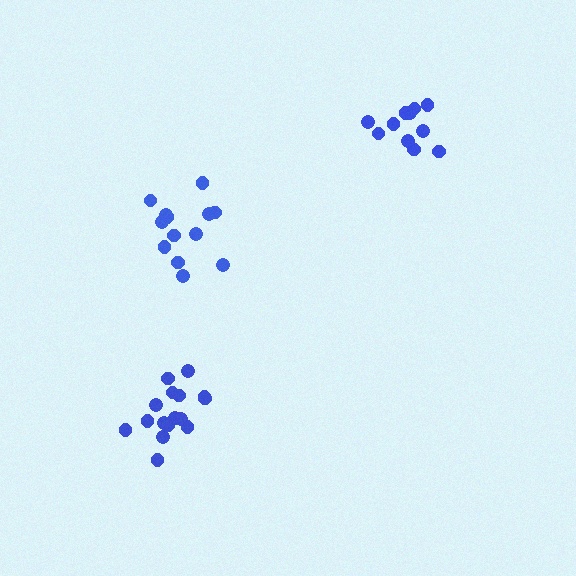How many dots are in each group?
Group 1: 16 dots, Group 2: 11 dots, Group 3: 13 dots (40 total).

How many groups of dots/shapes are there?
There are 3 groups.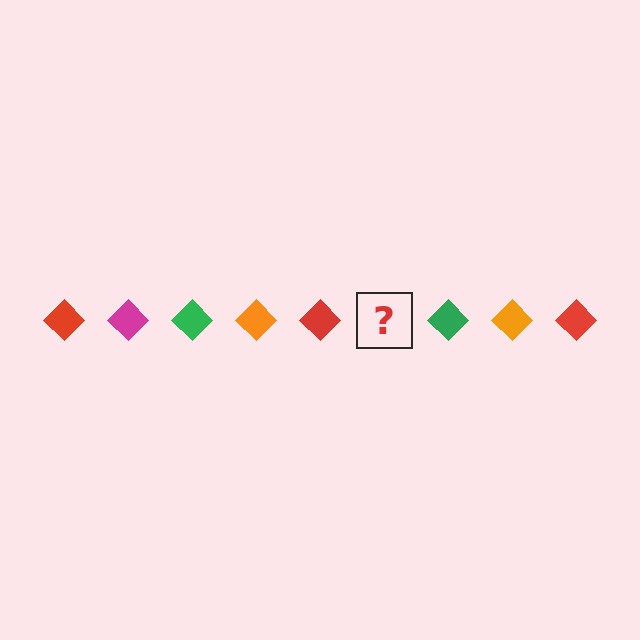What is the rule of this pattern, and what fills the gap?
The rule is that the pattern cycles through red, magenta, green, orange diamonds. The gap should be filled with a magenta diamond.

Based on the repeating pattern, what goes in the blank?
The blank should be a magenta diamond.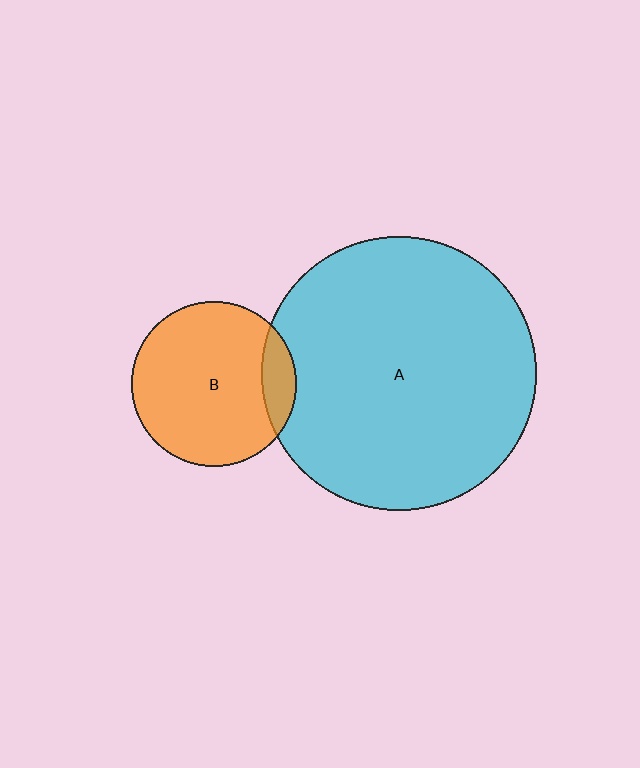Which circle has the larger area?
Circle A (cyan).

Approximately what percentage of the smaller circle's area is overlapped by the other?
Approximately 10%.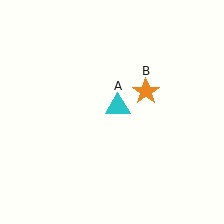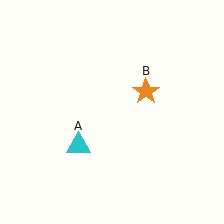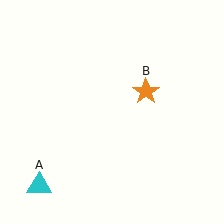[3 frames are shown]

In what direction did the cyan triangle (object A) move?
The cyan triangle (object A) moved down and to the left.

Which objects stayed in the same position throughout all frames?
Orange star (object B) remained stationary.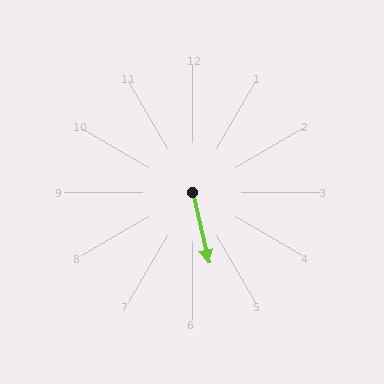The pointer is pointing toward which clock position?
Roughly 6 o'clock.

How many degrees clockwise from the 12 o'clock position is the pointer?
Approximately 167 degrees.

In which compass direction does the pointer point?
South.